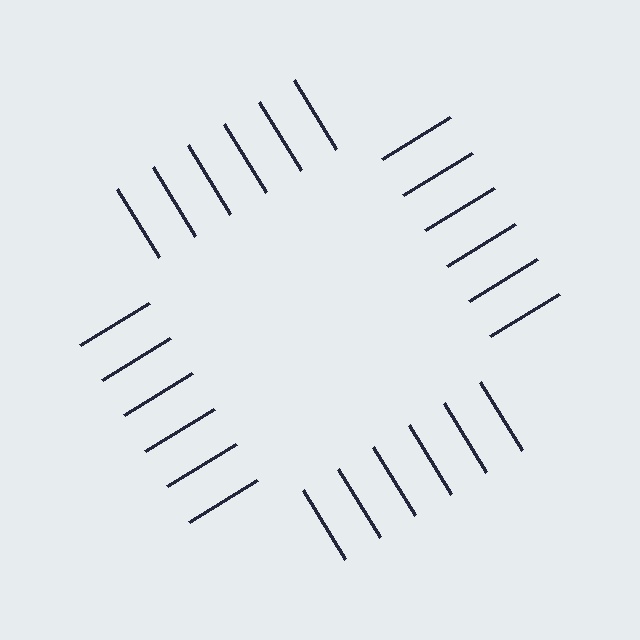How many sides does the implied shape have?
4 sides — the line-ends trace a square.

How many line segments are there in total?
24 — 6 along each of the 4 edges.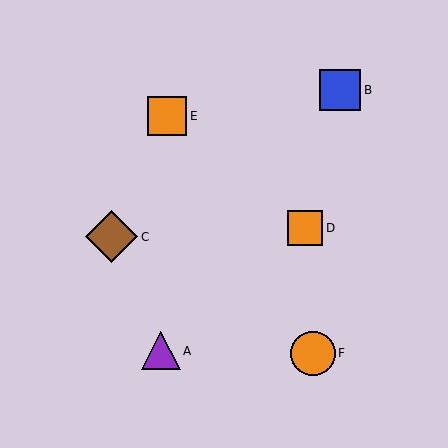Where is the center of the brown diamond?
The center of the brown diamond is at (112, 237).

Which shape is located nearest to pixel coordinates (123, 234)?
The brown diamond (labeled C) at (112, 237) is nearest to that location.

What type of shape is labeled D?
Shape D is an orange square.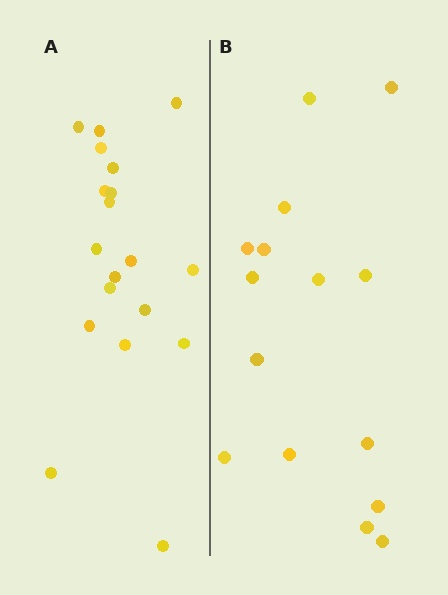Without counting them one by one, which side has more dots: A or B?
Region A (the left region) has more dots.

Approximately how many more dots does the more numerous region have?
Region A has about 4 more dots than region B.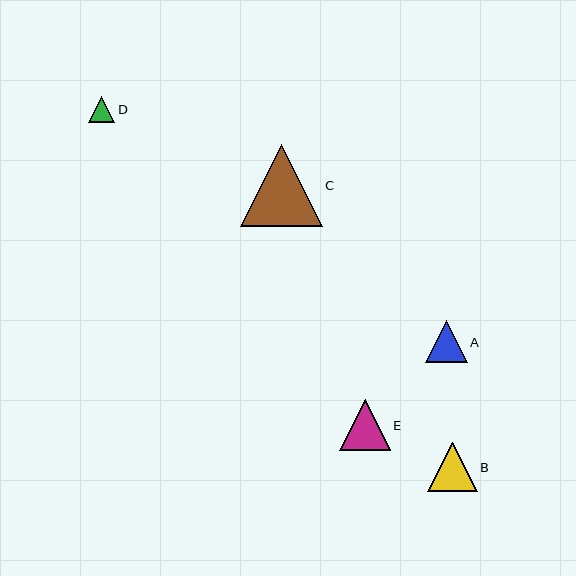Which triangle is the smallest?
Triangle D is the smallest with a size of approximately 26 pixels.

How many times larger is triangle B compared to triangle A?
Triangle B is approximately 1.2 times the size of triangle A.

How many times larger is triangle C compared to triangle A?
Triangle C is approximately 2.0 times the size of triangle A.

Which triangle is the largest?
Triangle C is the largest with a size of approximately 82 pixels.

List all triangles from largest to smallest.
From largest to smallest: C, E, B, A, D.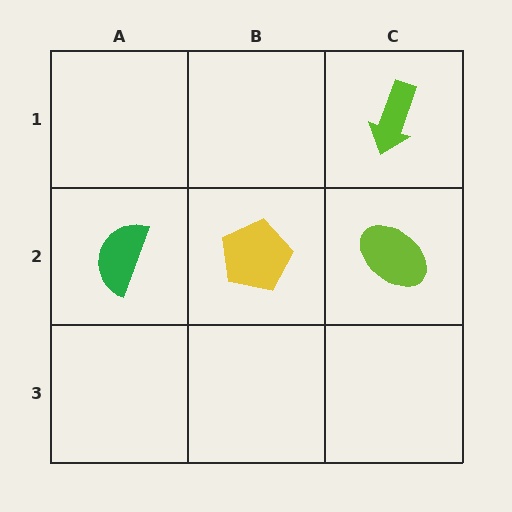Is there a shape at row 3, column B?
No, that cell is empty.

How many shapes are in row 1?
1 shape.